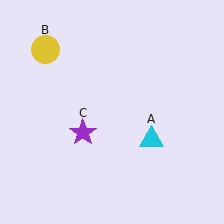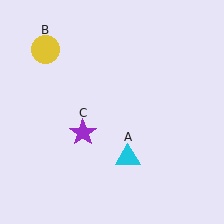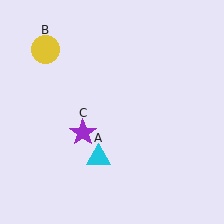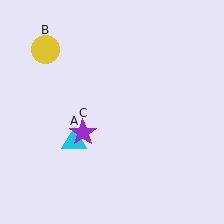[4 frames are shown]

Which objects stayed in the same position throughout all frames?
Yellow circle (object B) and purple star (object C) remained stationary.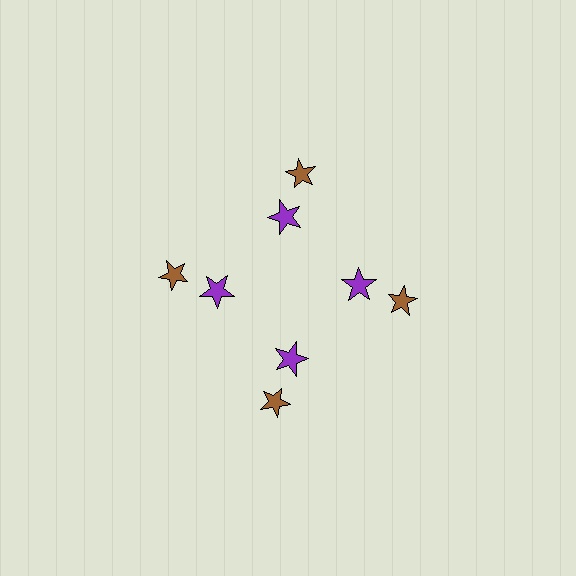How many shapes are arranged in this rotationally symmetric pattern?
There are 8 shapes, arranged in 4 groups of 2.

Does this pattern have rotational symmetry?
Yes, this pattern has 4-fold rotational symmetry. It looks the same after rotating 90 degrees around the center.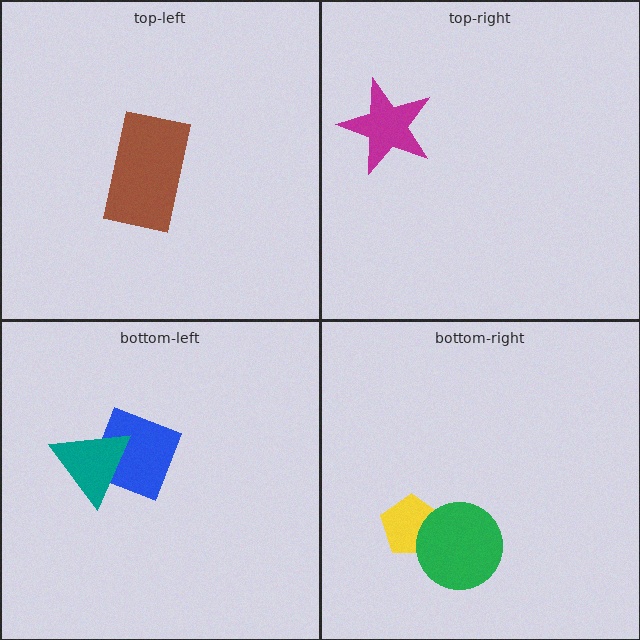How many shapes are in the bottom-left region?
2.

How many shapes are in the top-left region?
1.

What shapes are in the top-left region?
The brown rectangle.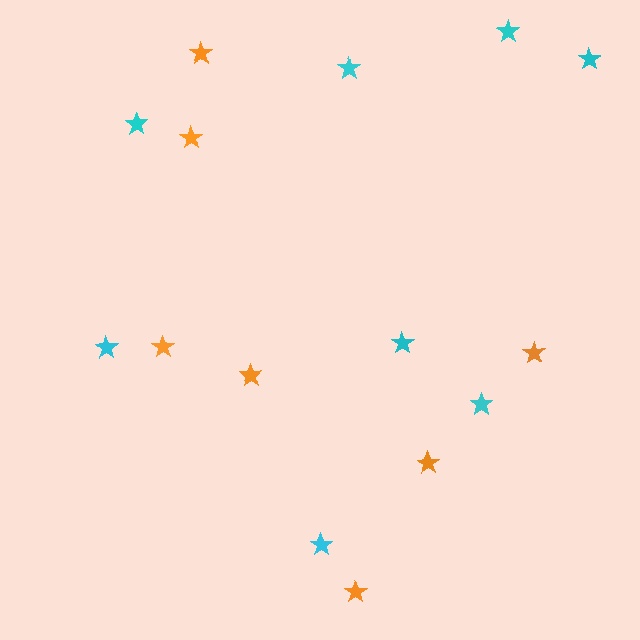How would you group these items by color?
There are 2 groups: one group of cyan stars (8) and one group of orange stars (7).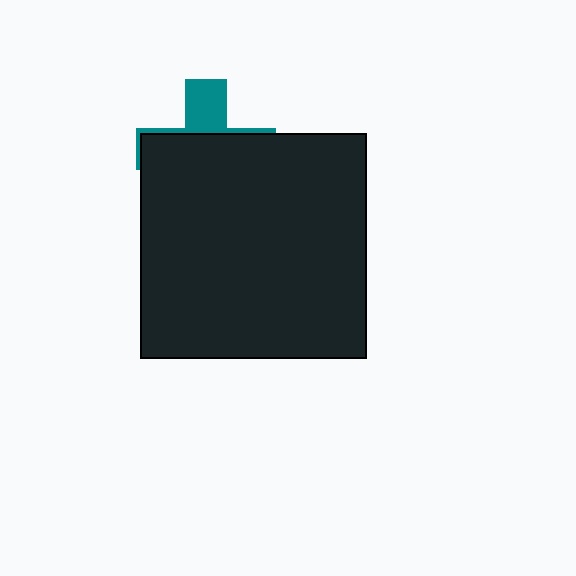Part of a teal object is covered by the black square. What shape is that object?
It is a cross.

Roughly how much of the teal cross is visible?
A small part of it is visible (roughly 30%).